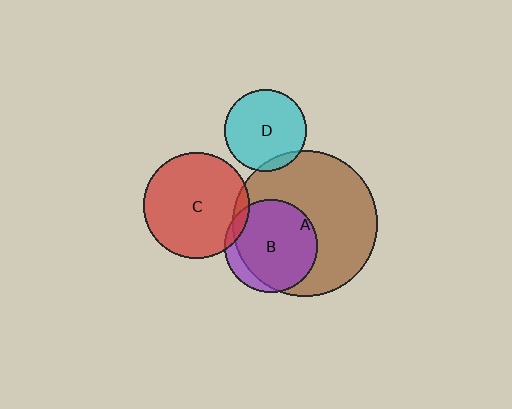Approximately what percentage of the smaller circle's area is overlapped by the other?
Approximately 10%.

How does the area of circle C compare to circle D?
Approximately 1.7 times.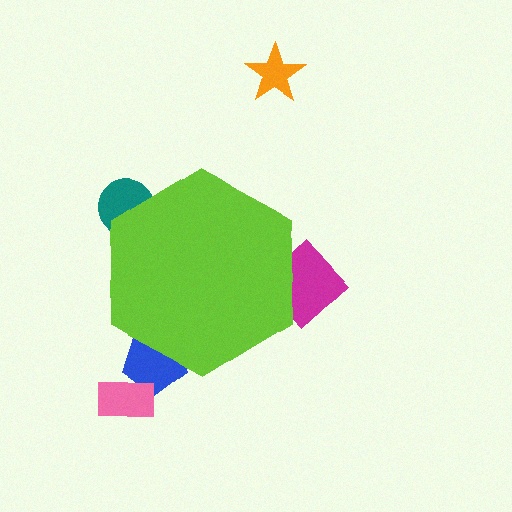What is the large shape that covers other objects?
A lime hexagon.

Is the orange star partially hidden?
No, the orange star is fully visible.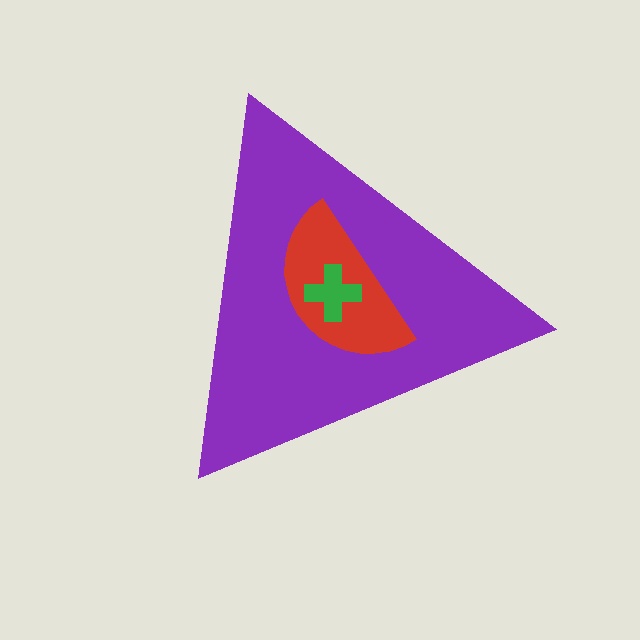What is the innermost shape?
The green cross.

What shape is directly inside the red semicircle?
The green cross.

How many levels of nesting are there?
3.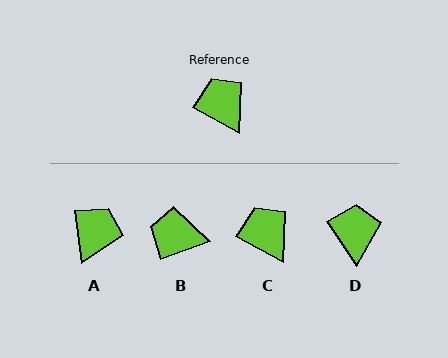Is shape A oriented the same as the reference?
No, it is off by about 54 degrees.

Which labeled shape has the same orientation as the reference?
C.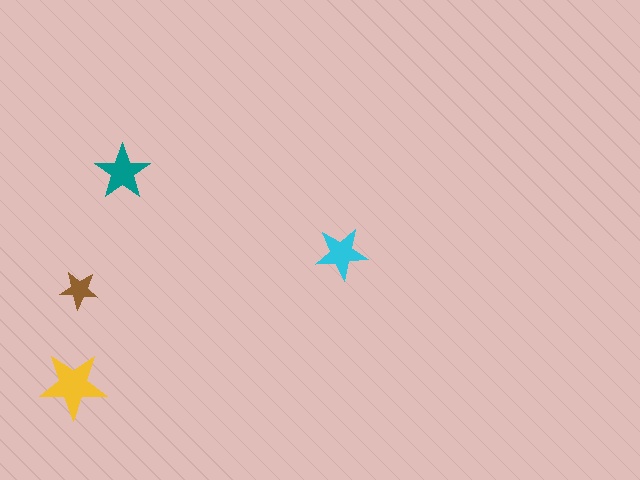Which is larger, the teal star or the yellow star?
The yellow one.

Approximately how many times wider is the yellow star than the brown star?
About 2 times wider.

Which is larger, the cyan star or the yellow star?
The yellow one.